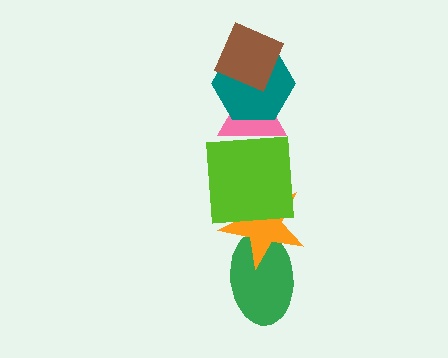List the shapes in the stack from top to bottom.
From top to bottom: the brown diamond, the teal hexagon, the pink triangle, the lime square, the orange star, the green ellipse.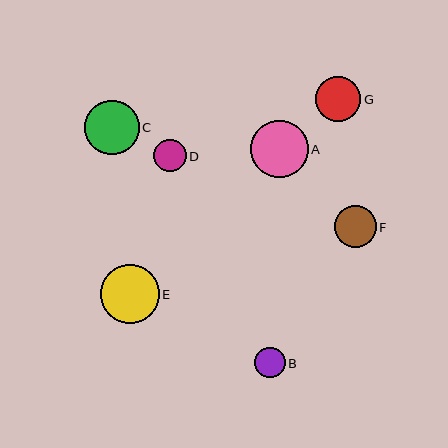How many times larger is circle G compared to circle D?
Circle G is approximately 1.4 times the size of circle D.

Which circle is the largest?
Circle E is the largest with a size of approximately 59 pixels.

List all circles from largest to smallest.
From largest to smallest: E, A, C, G, F, D, B.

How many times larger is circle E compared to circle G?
Circle E is approximately 1.3 times the size of circle G.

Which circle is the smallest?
Circle B is the smallest with a size of approximately 31 pixels.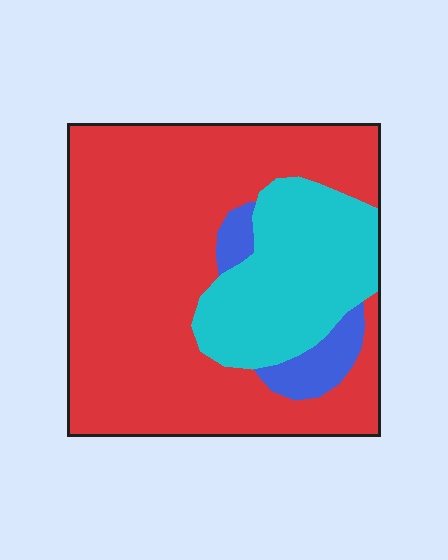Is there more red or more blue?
Red.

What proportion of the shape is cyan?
Cyan takes up about one quarter (1/4) of the shape.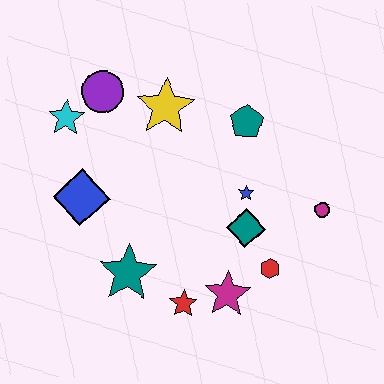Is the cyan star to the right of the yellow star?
No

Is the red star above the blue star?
No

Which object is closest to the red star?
The magenta star is closest to the red star.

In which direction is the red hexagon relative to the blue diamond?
The red hexagon is to the right of the blue diamond.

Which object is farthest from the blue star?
The cyan star is farthest from the blue star.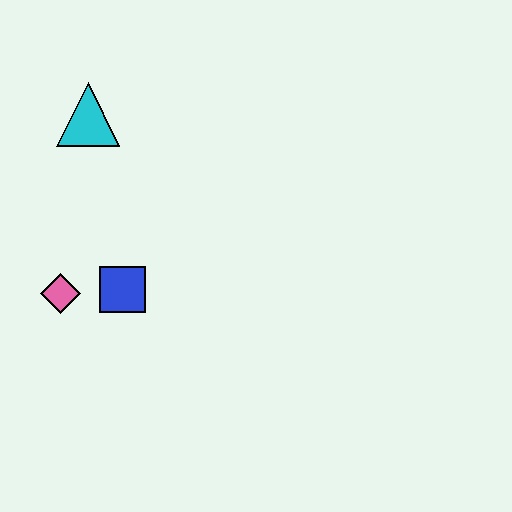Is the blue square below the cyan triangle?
Yes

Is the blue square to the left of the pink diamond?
No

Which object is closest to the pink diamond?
The blue square is closest to the pink diamond.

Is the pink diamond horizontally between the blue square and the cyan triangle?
No